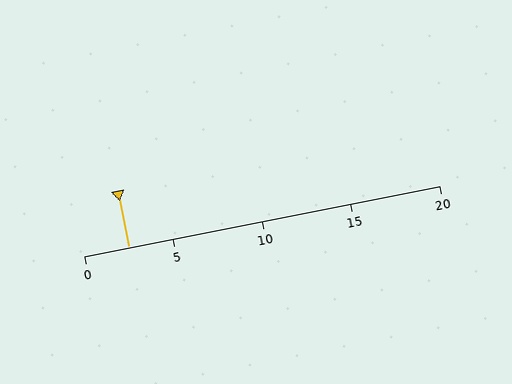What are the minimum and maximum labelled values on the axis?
The axis runs from 0 to 20.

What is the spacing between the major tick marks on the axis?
The major ticks are spaced 5 apart.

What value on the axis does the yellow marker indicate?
The marker indicates approximately 2.5.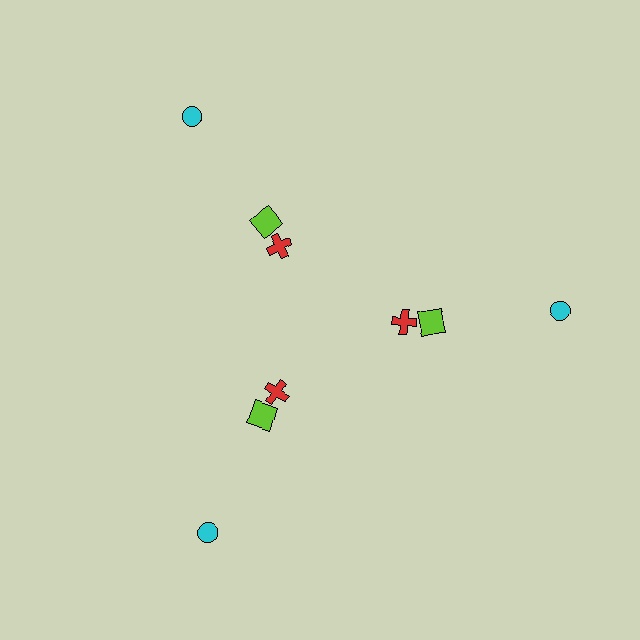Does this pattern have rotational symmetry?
Yes, this pattern has 3-fold rotational symmetry. It looks the same after rotating 120 degrees around the center.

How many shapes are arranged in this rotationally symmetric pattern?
There are 9 shapes, arranged in 3 groups of 3.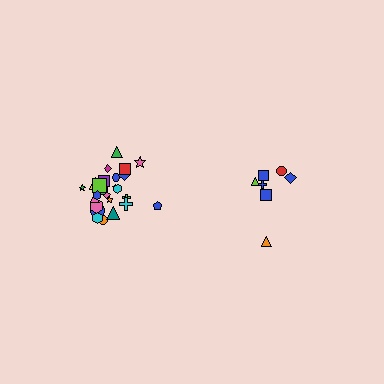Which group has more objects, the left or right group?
The left group.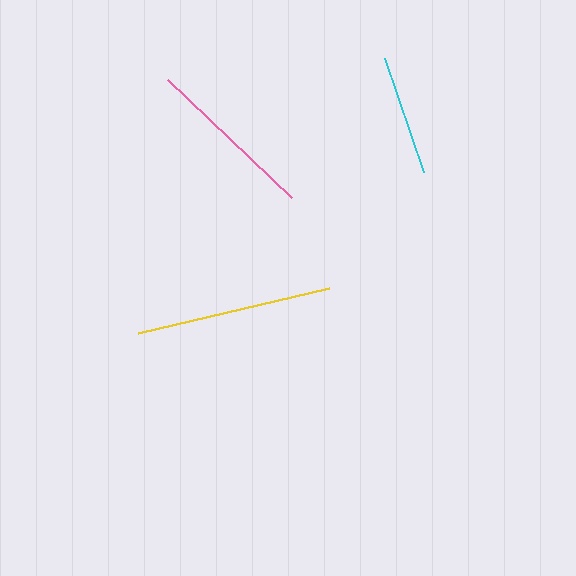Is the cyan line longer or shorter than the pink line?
The pink line is longer than the cyan line.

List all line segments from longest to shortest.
From longest to shortest: yellow, pink, cyan.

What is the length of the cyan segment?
The cyan segment is approximately 120 pixels long.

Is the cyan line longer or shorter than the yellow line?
The yellow line is longer than the cyan line.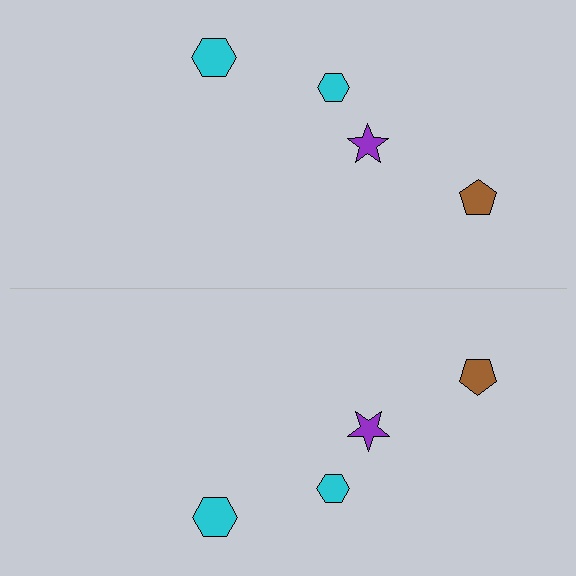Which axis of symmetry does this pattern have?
The pattern has a horizontal axis of symmetry running through the center of the image.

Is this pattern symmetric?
Yes, this pattern has bilateral (reflection) symmetry.